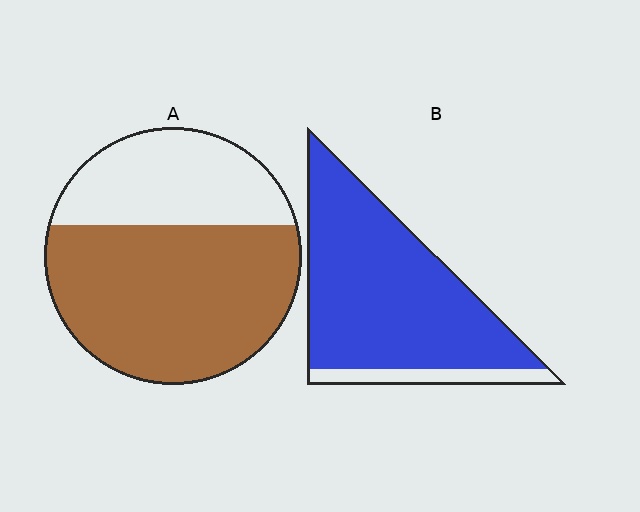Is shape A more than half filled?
Yes.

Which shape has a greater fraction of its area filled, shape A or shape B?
Shape B.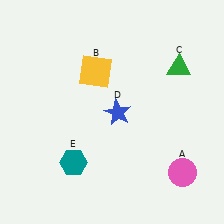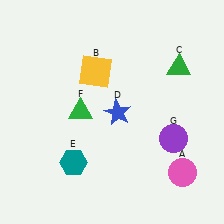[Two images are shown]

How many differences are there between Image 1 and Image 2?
There are 2 differences between the two images.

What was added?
A green triangle (F), a purple circle (G) were added in Image 2.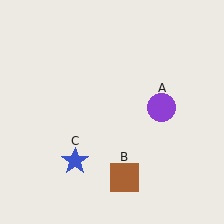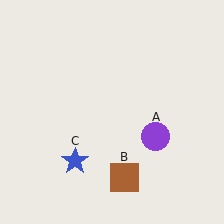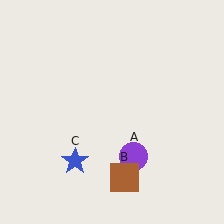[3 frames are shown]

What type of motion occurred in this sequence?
The purple circle (object A) rotated clockwise around the center of the scene.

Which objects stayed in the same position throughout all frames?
Brown square (object B) and blue star (object C) remained stationary.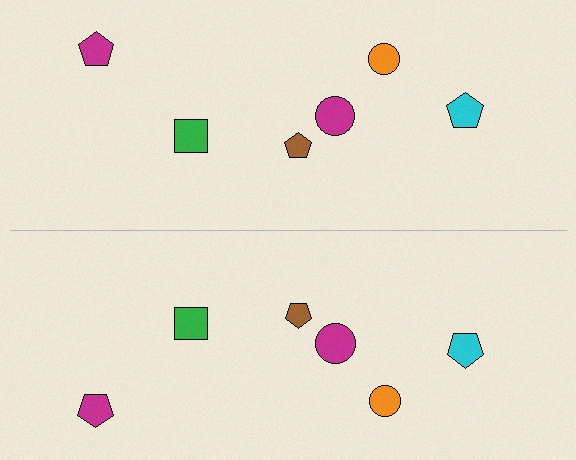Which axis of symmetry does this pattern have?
The pattern has a horizontal axis of symmetry running through the center of the image.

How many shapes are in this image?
There are 12 shapes in this image.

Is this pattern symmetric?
Yes, this pattern has bilateral (reflection) symmetry.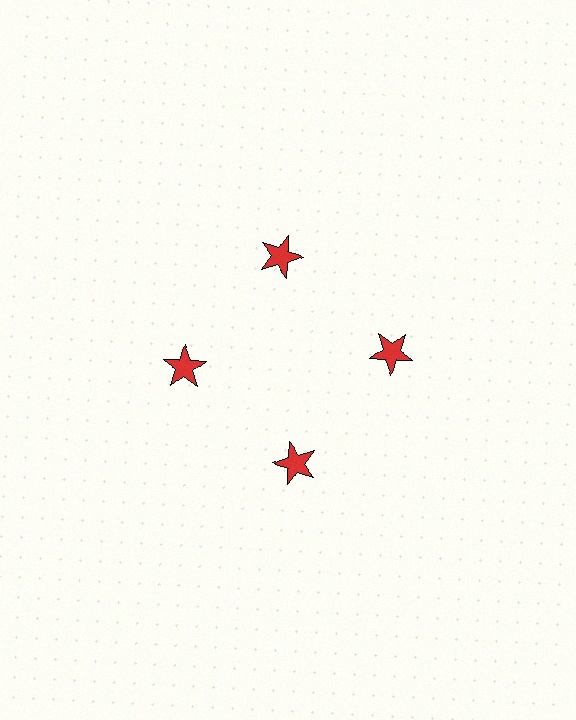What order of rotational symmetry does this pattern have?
This pattern has 4-fold rotational symmetry.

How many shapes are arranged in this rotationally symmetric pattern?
There are 4 shapes, arranged in 4 groups of 1.